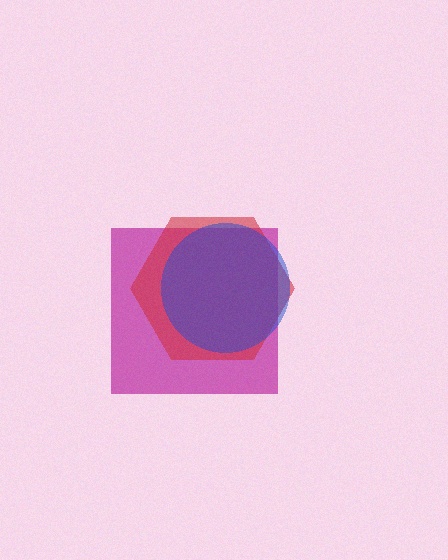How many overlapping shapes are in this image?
There are 3 overlapping shapes in the image.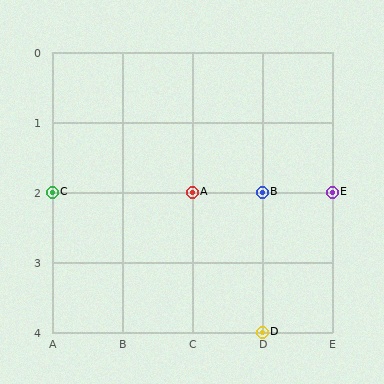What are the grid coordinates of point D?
Point D is at grid coordinates (D, 4).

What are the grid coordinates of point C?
Point C is at grid coordinates (A, 2).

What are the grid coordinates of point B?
Point B is at grid coordinates (D, 2).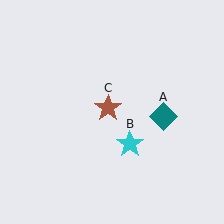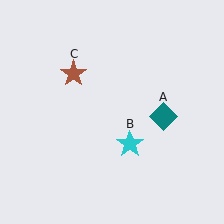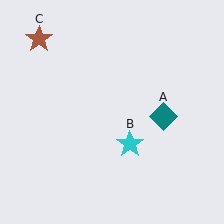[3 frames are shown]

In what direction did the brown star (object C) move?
The brown star (object C) moved up and to the left.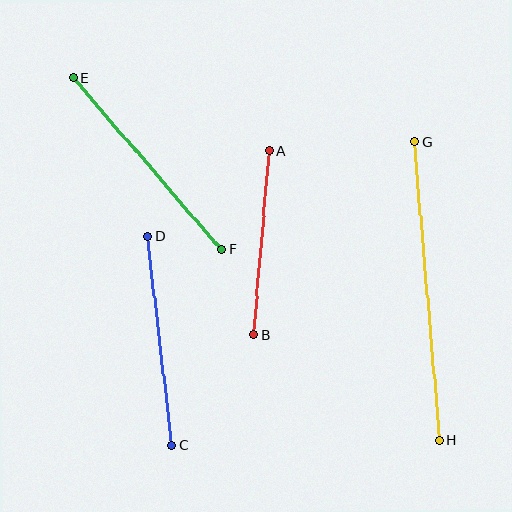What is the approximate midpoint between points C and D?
The midpoint is at approximately (160, 341) pixels.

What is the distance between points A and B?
The distance is approximately 185 pixels.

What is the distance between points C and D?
The distance is approximately 210 pixels.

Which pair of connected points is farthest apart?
Points G and H are farthest apart.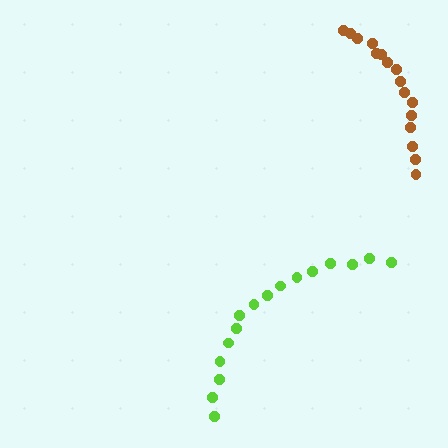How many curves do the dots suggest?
There are 2 distinct paths.